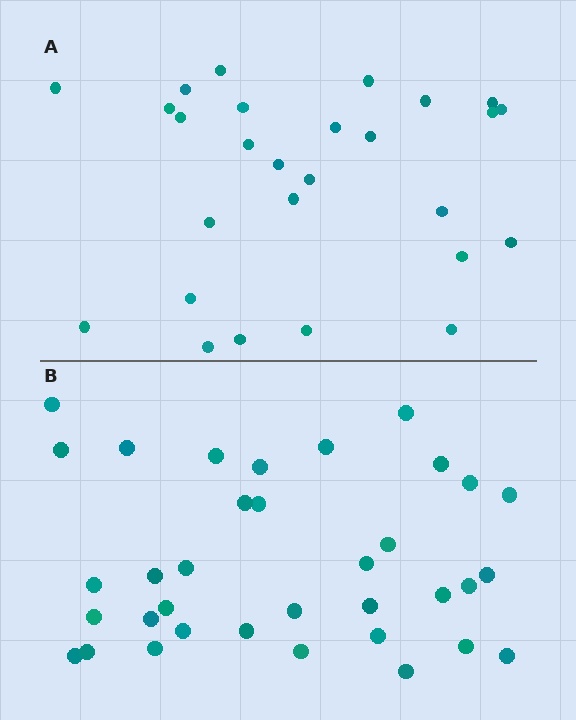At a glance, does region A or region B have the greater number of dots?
Region B (the bottom region) has more dots.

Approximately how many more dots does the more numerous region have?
Region B has roughly 8 or so more dots than region A.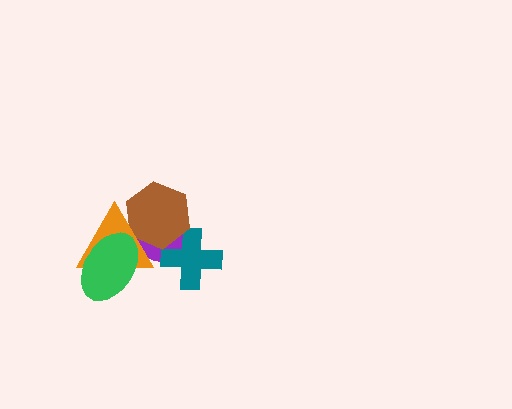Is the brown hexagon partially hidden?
Yes, it is partially covered by another shape.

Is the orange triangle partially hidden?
Yes, it is partially covered by another shape.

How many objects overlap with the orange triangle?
3 objects overlap with the orange triangle.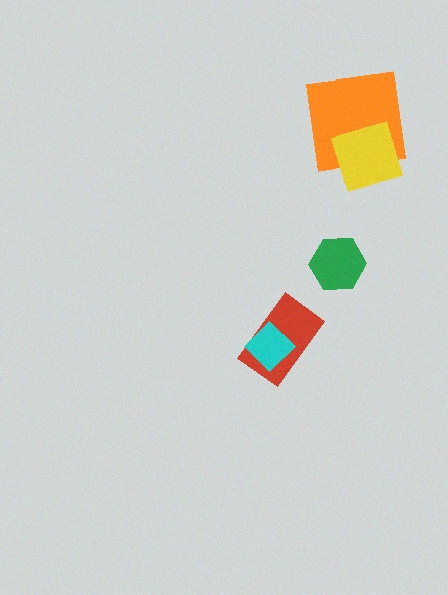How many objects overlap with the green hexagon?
0 objects overlap with the green hexagon.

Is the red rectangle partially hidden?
Yes, it is partially covered by another shape.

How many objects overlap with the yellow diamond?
1 object overlaps with the yellow diamond.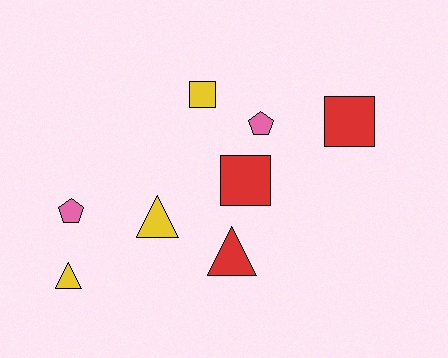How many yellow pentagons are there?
There are no yellow pentagons.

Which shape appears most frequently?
Square, with 3 objects.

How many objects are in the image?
There are 8 objects.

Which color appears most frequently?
Red, with 3 objects.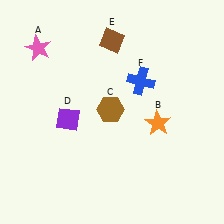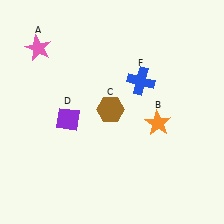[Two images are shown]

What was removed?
The brown diamond (E) was removed in Image 2.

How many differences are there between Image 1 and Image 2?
There is 1 difference between the two images.